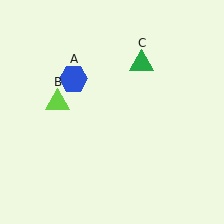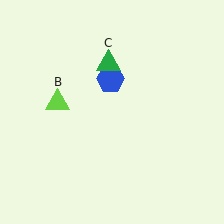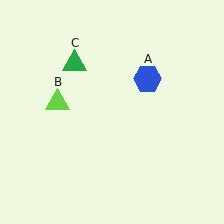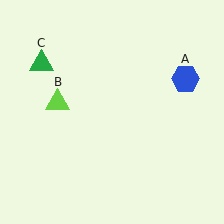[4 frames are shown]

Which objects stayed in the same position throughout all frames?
Lime triangle (object B) remained stationary.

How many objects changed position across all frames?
2 objects changed position: blue hexagon (object A), green triangle (object C).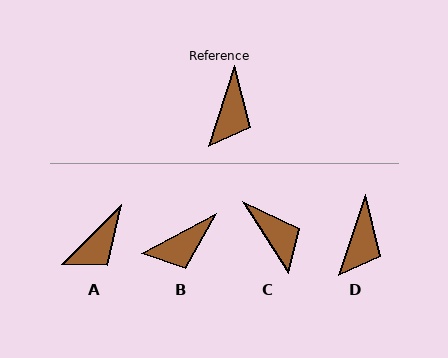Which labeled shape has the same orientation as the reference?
D.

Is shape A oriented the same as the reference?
No, it is off by about 27 degrees.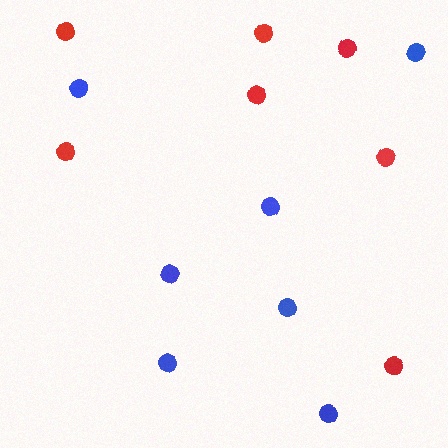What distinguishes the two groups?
There are 2 groups: one group of blue circles (7) and one group of red circles (7).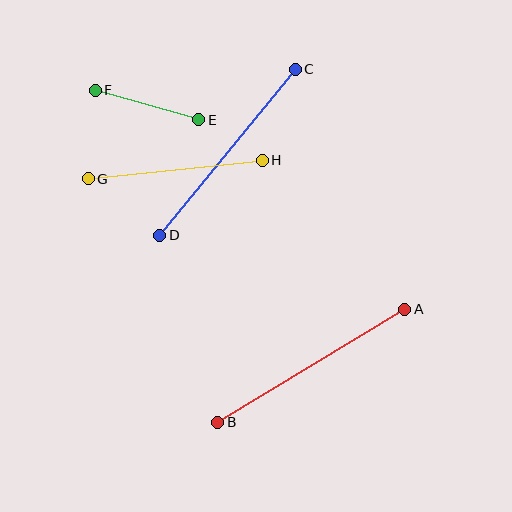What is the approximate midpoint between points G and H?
The midpoint is at approximately (175, 170) pixels.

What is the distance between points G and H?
The distance is approximately 175 pixels.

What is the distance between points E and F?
The distance is approximately 107 pixels.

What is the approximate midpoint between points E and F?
The midpoint is at approximately (147, 105) pixels.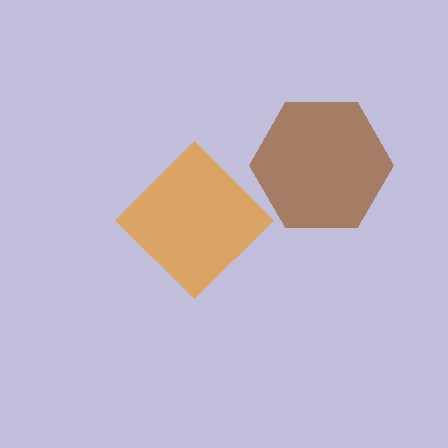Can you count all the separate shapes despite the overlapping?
Yes, there are 2 separate shapes.